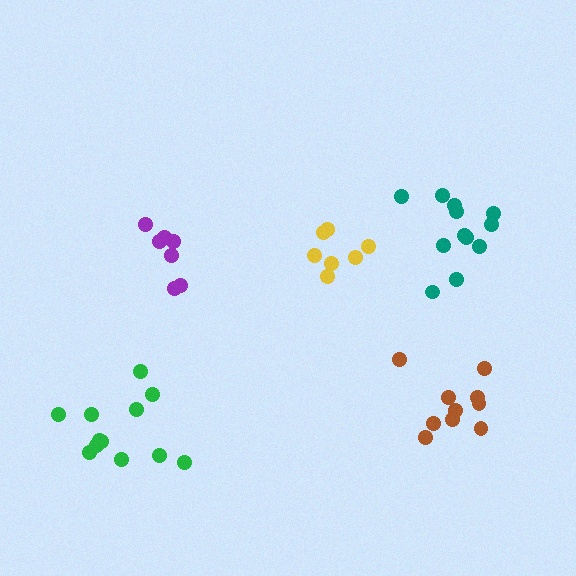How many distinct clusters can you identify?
There are 5 distinct clusters.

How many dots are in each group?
Group 1: 7 dots, Group 2: 10 dots, Group 3: 7 dots, Group 4: 12 dots, Group 5: 12 dots (48 total).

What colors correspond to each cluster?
The clusters are colored: yellow, brown, purple, teal, green.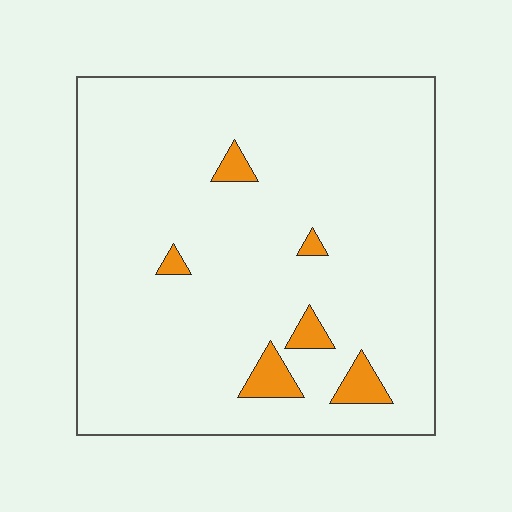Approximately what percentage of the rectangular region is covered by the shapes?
Approximately 5%.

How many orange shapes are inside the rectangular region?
6.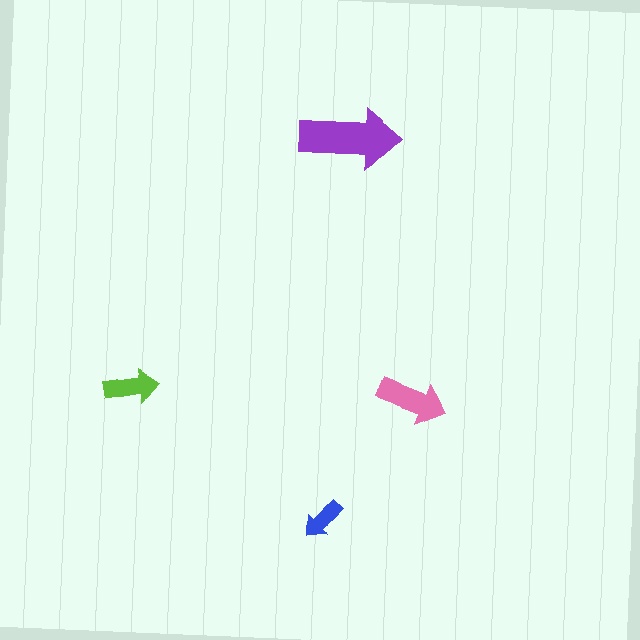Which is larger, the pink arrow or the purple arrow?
The purple one.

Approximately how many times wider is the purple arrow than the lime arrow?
About 2 times wider.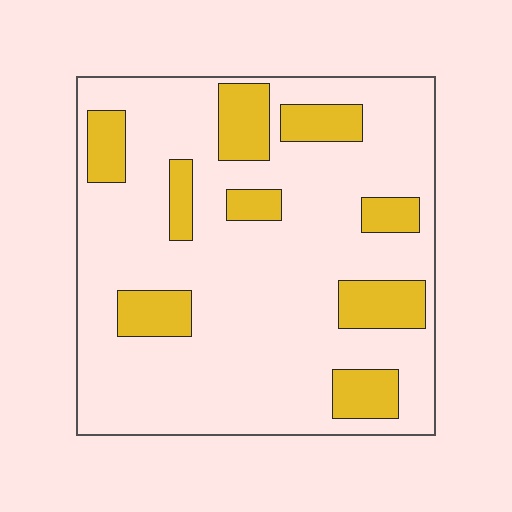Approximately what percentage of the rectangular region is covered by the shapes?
Approximately 20%.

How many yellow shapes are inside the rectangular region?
9.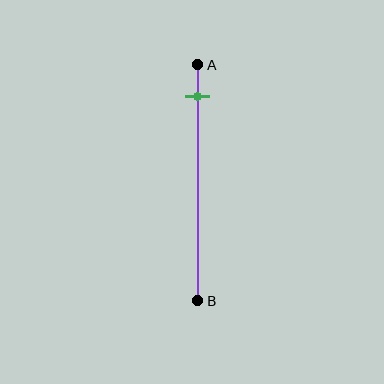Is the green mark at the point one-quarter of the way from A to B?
No, the mark is at about 15% from A, not at the 25% one-quarter point.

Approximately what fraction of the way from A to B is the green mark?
The green mark is approximately 15% of the way from A to B.